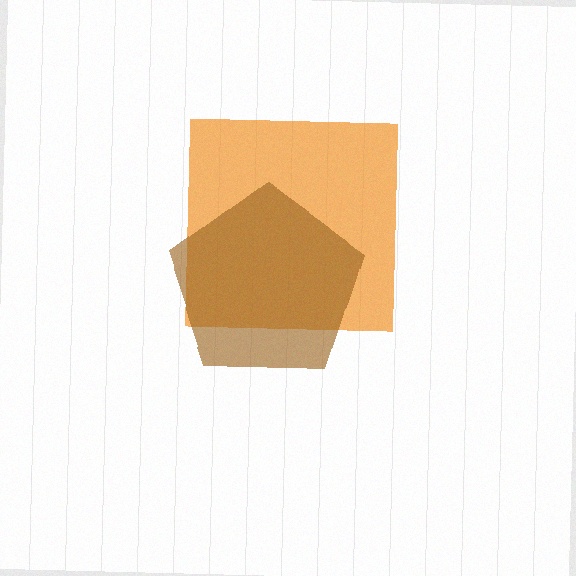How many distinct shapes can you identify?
There are 2 distinct shapes: an orange square, a brown pentagon.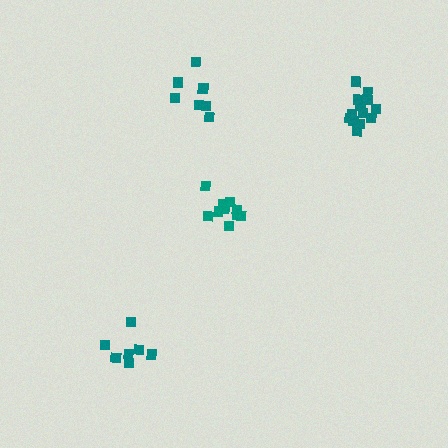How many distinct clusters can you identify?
There are 4 distinct clusters.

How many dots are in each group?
Group 1: 13 dots, Group 2: 7 dots, Group 3: 11 dots, Group 4: 8 dots (39 total).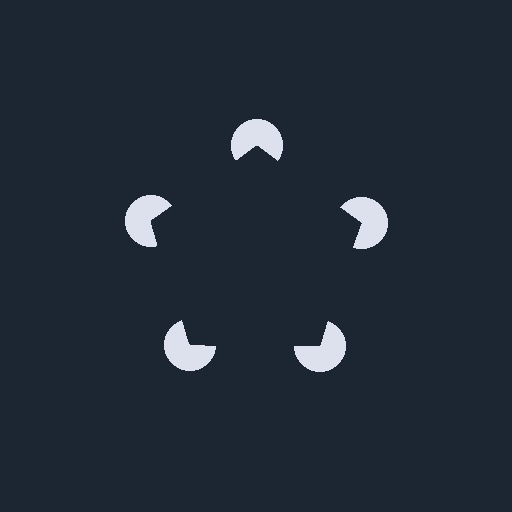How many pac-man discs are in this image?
There are 5 — one at each vertex of the illusory pentagon.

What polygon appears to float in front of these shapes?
An illusory pentagon — its edges are inferred from the aligned wedge cuts in the pac-man discs, not physically drawn.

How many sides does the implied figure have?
5 sides.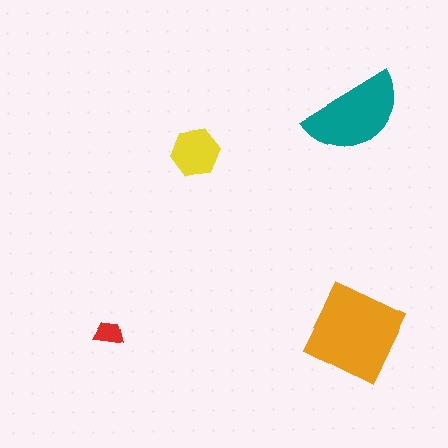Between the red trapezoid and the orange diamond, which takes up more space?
The orange diamond.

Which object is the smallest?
The red trapezoid.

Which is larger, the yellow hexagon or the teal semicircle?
The teal semicircle.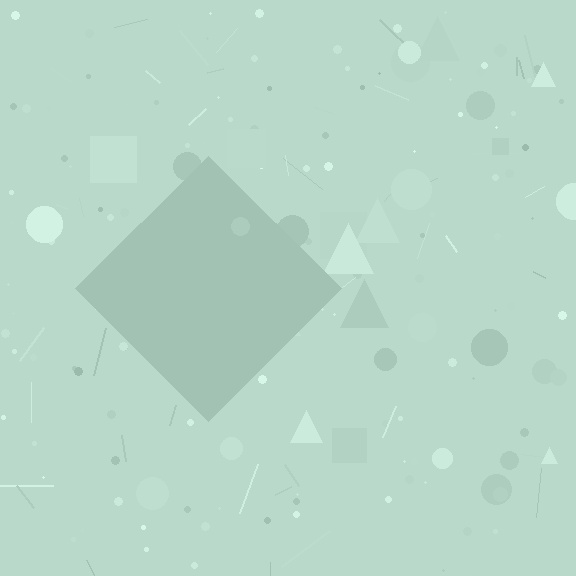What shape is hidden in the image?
A diamond is hidden in the image.